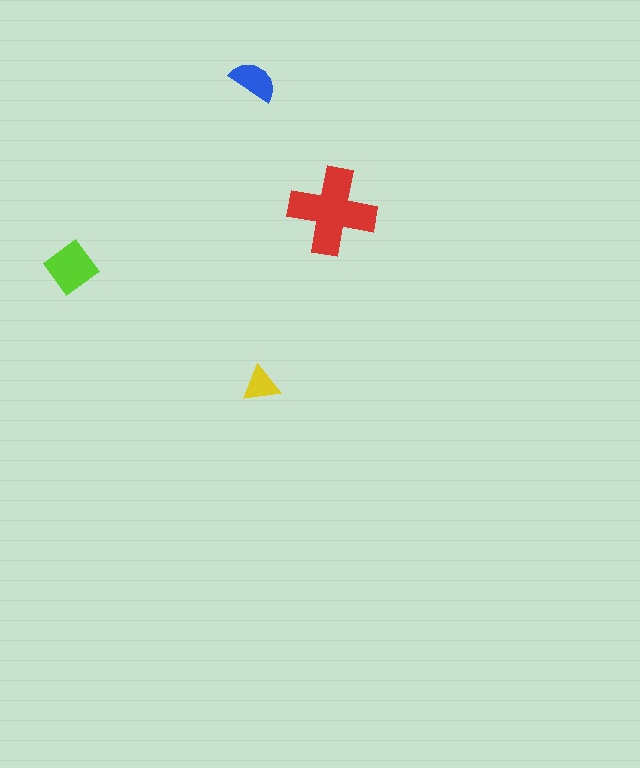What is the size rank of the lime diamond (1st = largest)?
2nd.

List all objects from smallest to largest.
The yellow triangle, the blue semicircle, the lime diamond, the red cross.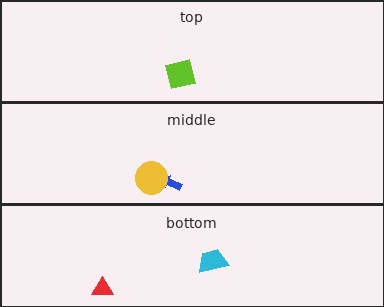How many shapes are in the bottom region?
2.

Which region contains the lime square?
The top region.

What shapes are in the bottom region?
The cyan trapezoid, the red triangle.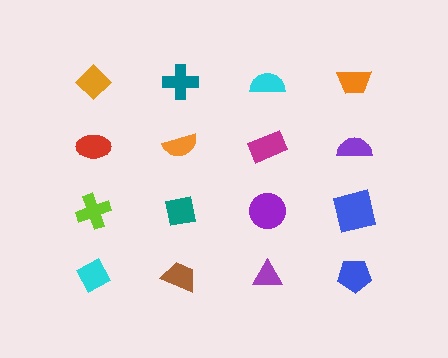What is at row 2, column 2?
An orange semicircle.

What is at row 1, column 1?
An orange diamond.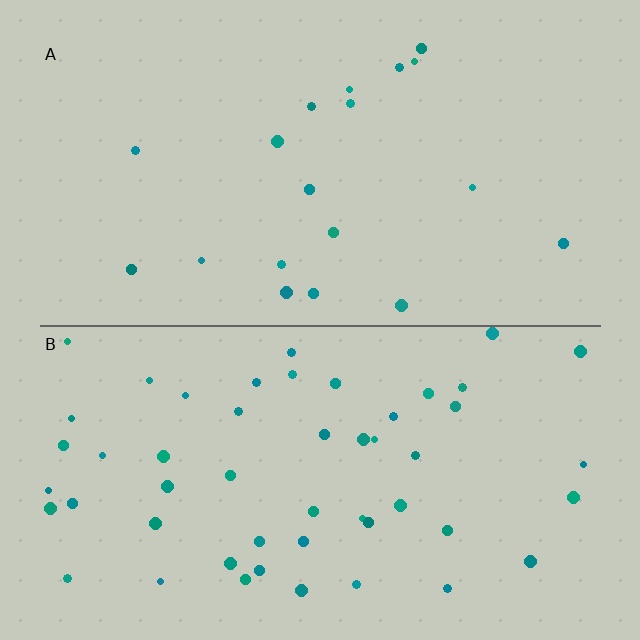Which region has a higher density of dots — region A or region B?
B (the bottom).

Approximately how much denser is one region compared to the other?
Approximately 2.7× — region B over region A.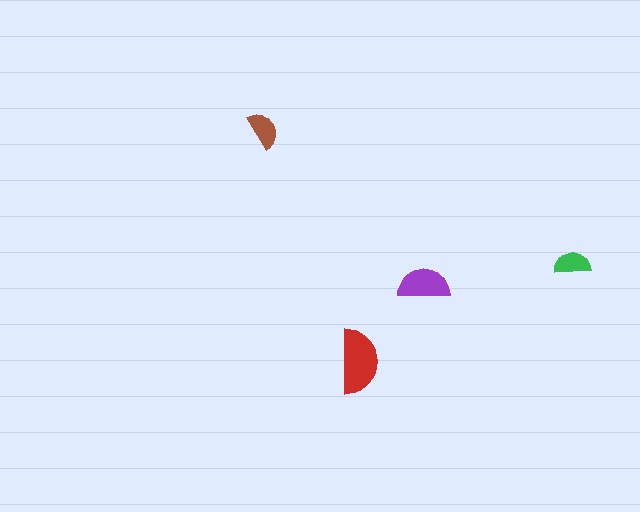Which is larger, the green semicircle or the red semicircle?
The red one.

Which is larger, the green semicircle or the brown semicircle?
The brown one.